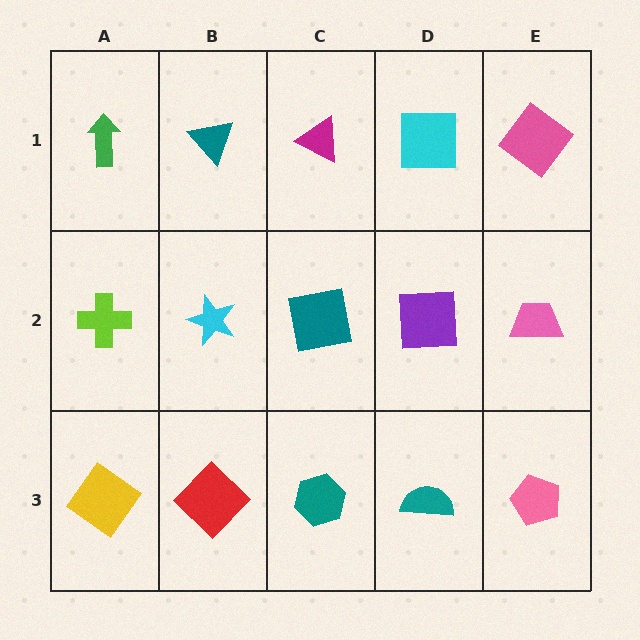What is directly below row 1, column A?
A lime cross.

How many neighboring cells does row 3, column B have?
3.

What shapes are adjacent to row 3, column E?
A pink trapezoid (row 2, column E), a teal semicircle (row 3, column D).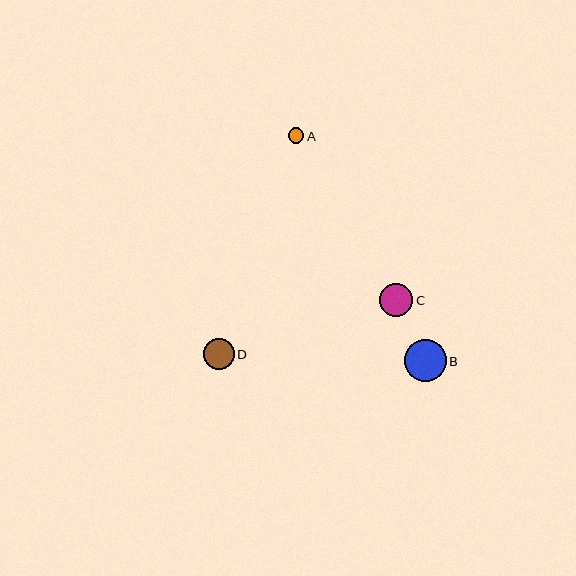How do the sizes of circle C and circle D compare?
Circle C and circle D are approximately the same size.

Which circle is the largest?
Circle B is the largest with a size of approximately 42 pixels.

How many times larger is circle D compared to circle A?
Circle D is approximately 2.0 times the size of circle A.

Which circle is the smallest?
Circle A is the smallest with a size of approximately 16 pixels.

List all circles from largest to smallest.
From largest to smallest: B, C, D, A.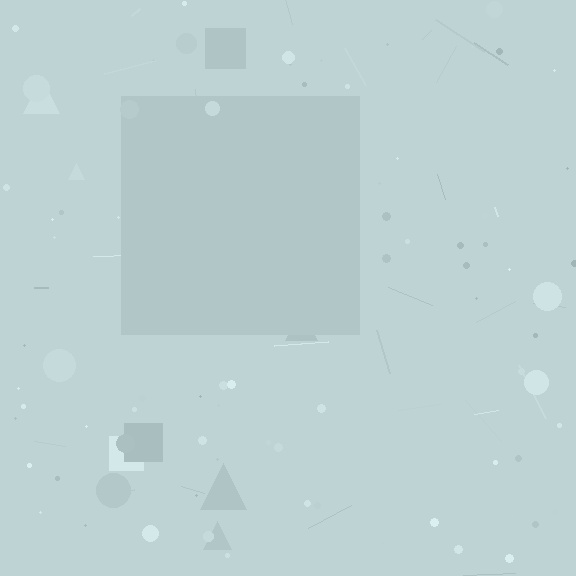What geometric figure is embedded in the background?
A square is embedded in the background.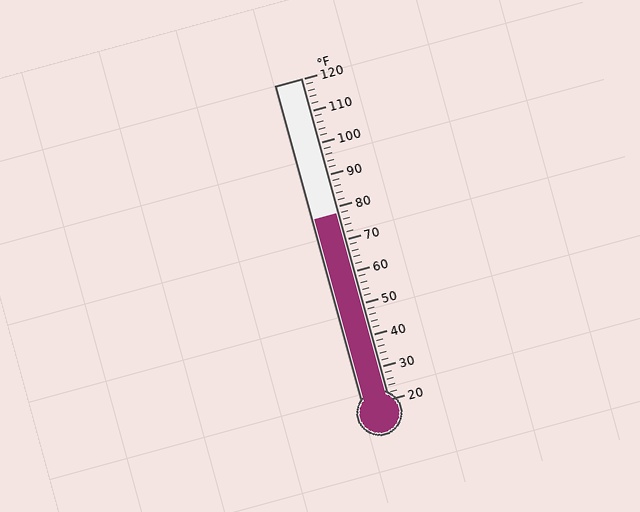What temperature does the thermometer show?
The thermometer shows approximately 78°F.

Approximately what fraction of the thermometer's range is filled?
The thermometer is filled to approximately 60% of its range.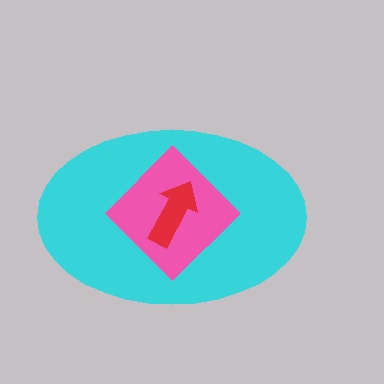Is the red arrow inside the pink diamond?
Yes.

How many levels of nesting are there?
3.